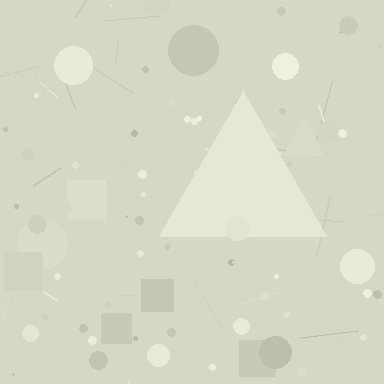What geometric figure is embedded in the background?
A triangle is embedded in the background.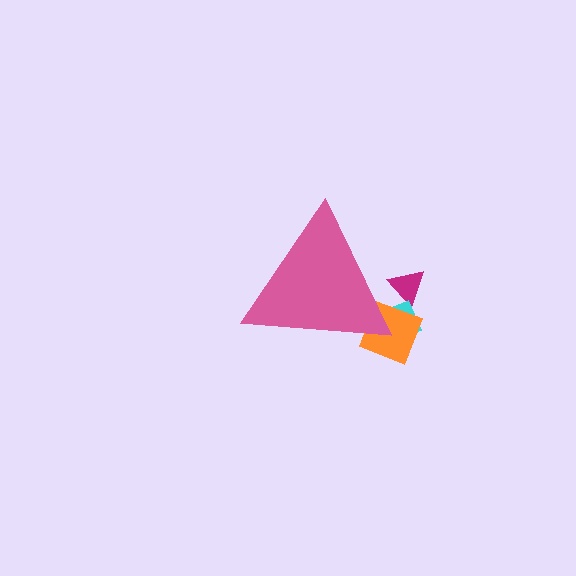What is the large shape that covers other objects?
A pink triangle.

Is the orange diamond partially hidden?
Yes, the orange diamond is partially hidden behind the pink triangle.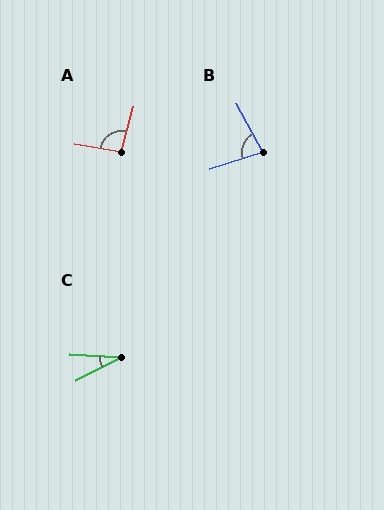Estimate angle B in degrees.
Approximately 79 degrees.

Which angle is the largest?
A, at approximately 96 degrees.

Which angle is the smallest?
C, at approximately 30 degrees.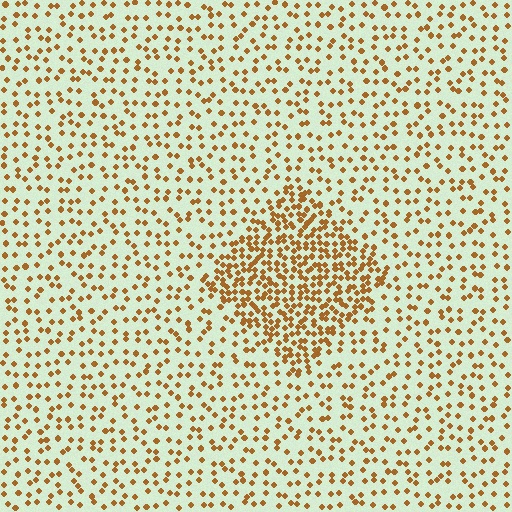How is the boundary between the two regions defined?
The boundary is defined by a change in element density (approximately 2.4x ratio). All elements are the same color, size, and shape.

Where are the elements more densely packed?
The elements are more densely packed inside the diamond boundary.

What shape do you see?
I see a diamond.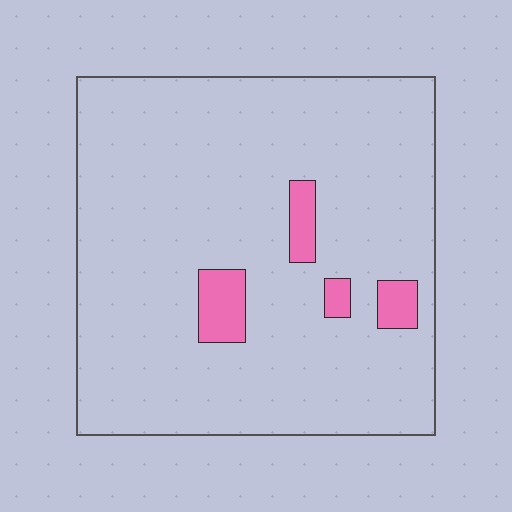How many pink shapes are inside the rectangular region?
4.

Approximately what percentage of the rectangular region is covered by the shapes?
Approximately 5%.